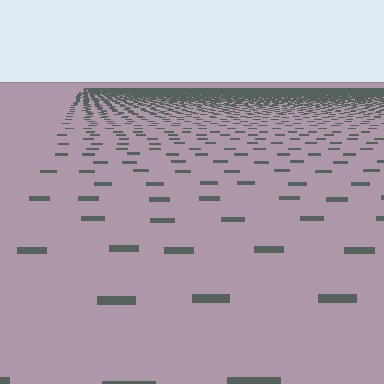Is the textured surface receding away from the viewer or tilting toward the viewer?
The surface is receding away from the viewer. Texture elements get smaller and denser toward the top.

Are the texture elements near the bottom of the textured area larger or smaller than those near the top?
Larger. Near the bottom, elements are closer to the viewer and appear at a bigger on-screen size.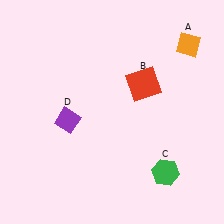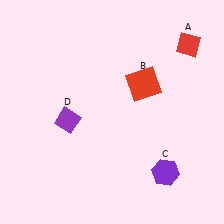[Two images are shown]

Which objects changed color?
A changed from orange to red. C changed from green to purple.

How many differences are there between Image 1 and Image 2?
There are 2 differences between the two images.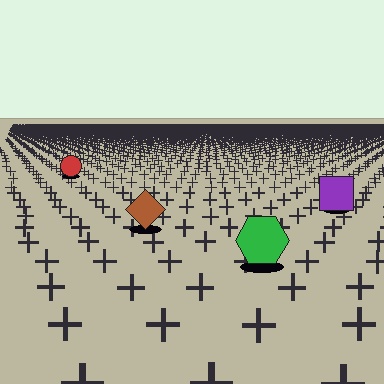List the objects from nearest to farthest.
From nearest to farthest: the green hexagon, the brown diamond, the purple square, the red circle.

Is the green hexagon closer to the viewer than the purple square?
Yes. The green hexagon is closer — you can tell from the texture gradient: the ground texture is coarser near it.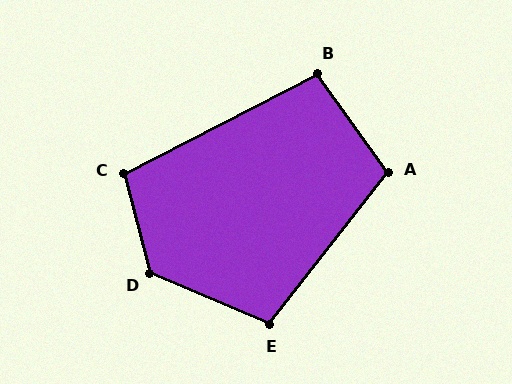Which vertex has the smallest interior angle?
B, at approximately 98 degrees.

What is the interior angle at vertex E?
Approximately 105 degrees (obtuse).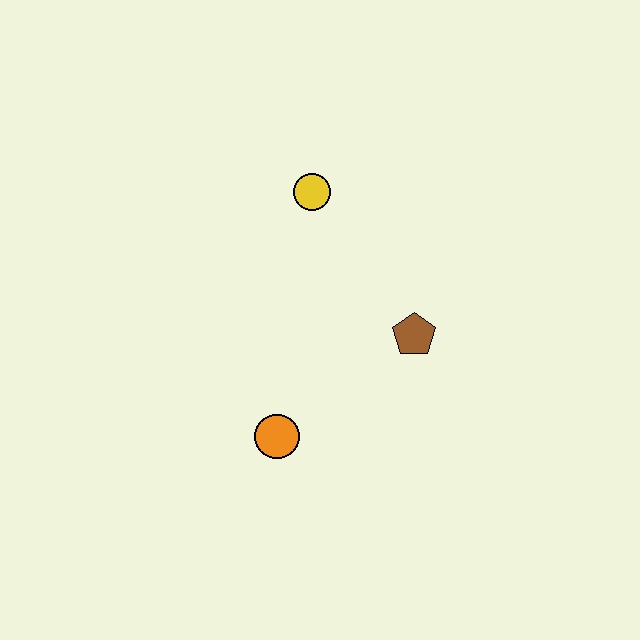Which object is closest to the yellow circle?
The brown pentagon is closest to the yellow circle.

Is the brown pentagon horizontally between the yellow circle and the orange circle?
No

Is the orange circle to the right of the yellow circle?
No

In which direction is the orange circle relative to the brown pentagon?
The orange circle is to the left of the brown pentagon.